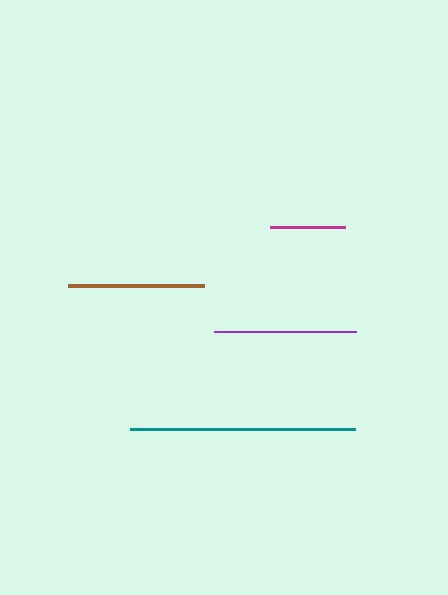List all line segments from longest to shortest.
From longest to shortest: teal, purple, brown, magenta.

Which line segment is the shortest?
The magenta line is the shortest at approximately 75 pixels.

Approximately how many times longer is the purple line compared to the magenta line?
The purple line is approximately 1.9 times the length of the magenta line.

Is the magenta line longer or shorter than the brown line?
The brown line is longer than the magenta line.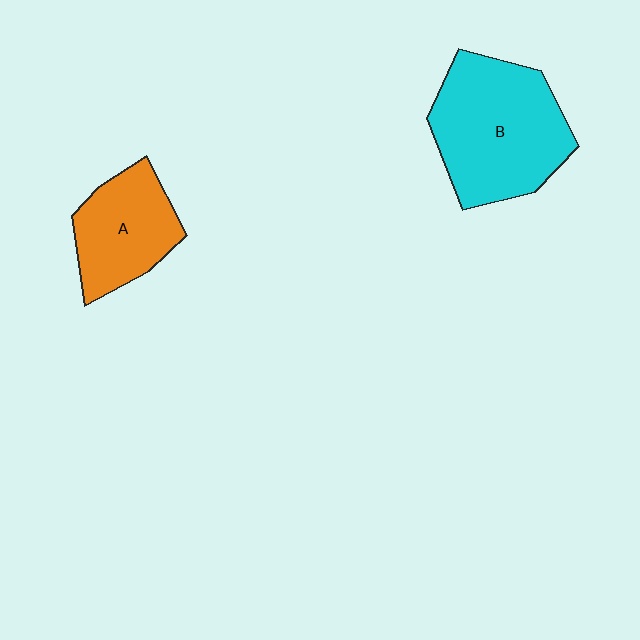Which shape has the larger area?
Shape B (cyan).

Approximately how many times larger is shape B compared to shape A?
Approximately 1.6 times.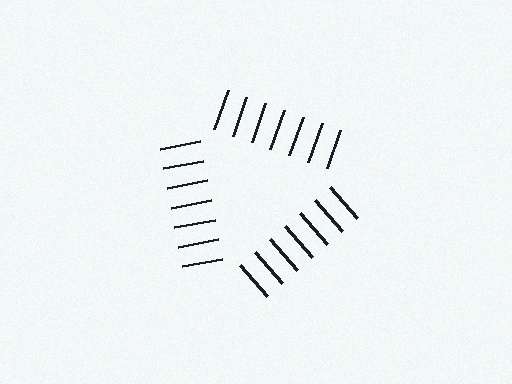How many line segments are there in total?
21 — 7 along each of the 3 edges.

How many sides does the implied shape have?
3 sides — the line-ends trace a triangle.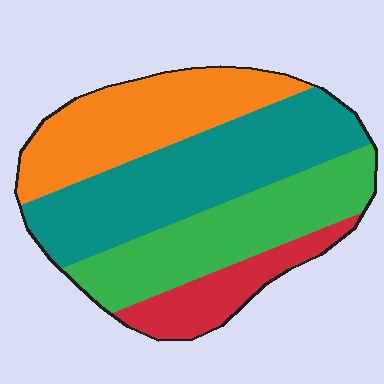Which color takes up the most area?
Teal, at roughly 35%.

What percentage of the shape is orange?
Orange takes up between a quarter and a half of the shape.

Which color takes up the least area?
Red, at roughly 15%.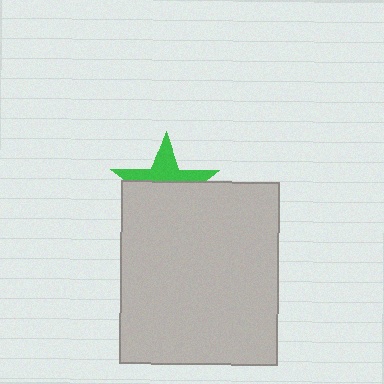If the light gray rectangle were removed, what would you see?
You would see the complete green star.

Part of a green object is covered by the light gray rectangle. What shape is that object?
It is a star.